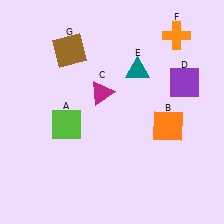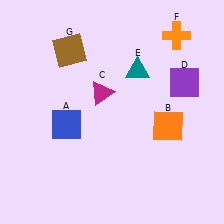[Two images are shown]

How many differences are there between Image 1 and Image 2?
There is 1 difference between the two images.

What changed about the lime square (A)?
In Image 1, A is lime. In Image 2, it changed to blue.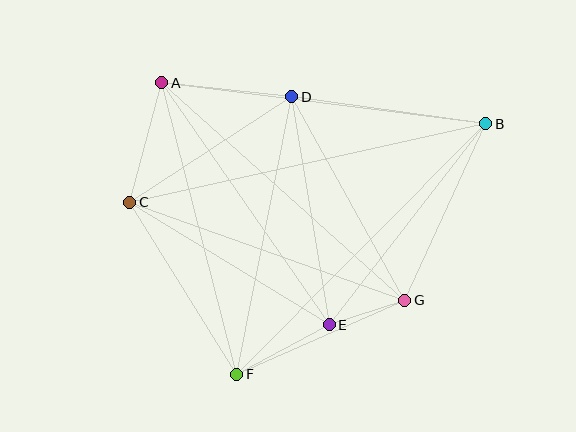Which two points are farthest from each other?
Points B and C are farthest from each other.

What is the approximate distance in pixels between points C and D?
The distance between C and D is approximately 193 pixels.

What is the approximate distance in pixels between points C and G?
The distance between C and G is approximately 292 pixels.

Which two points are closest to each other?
Points E and G are closest to each other.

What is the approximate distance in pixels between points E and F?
The distance between E and F is approximately 105 pixels.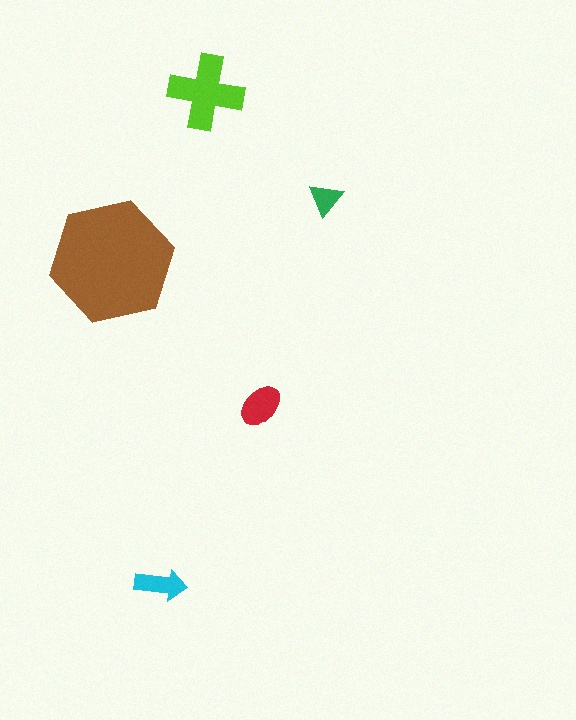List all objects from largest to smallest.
The brown hexagon, the lime cross, the red ellipse, the cyan arrow, the green triangle.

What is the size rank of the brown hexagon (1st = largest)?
1st.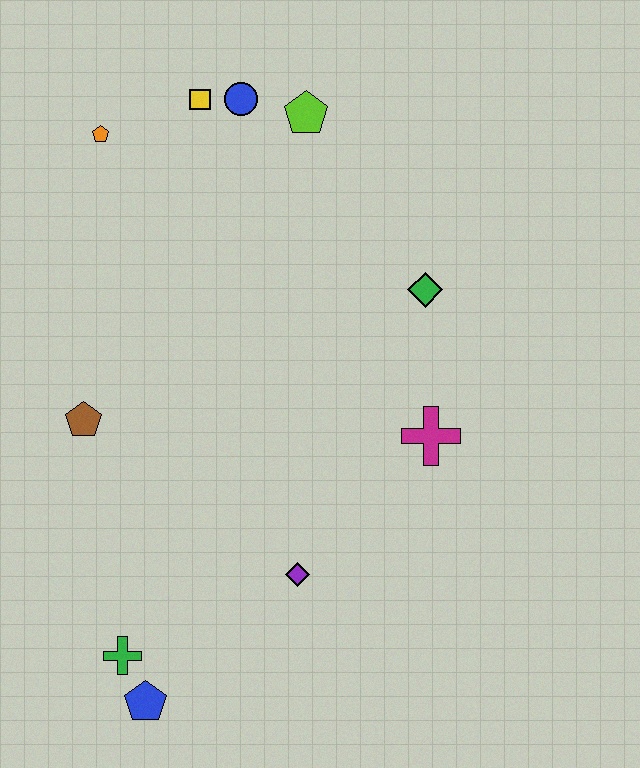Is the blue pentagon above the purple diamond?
No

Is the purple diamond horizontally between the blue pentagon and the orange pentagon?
No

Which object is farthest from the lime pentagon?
The blue pentagon is farthest from the lime pentagon.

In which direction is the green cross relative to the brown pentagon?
The green cross is below the brown pentagon.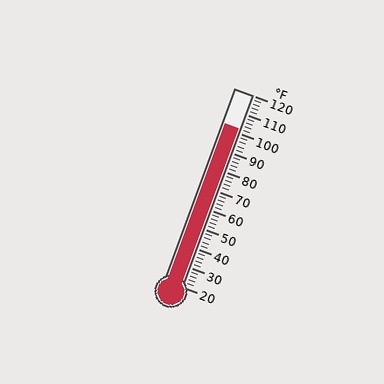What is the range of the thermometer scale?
The thermometer scale ranges from 20°F to 120°F.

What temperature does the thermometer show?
The thermometer shows approximately 102°F.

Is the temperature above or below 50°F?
The temperature is above 50°F.